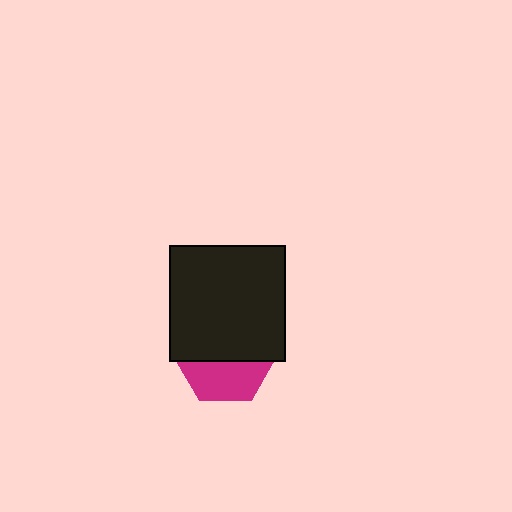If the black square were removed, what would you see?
You would see the complete magenta hexagon.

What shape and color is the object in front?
The object in front is a black square.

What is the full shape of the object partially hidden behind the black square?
The partially hidden object is a magenta hexagon.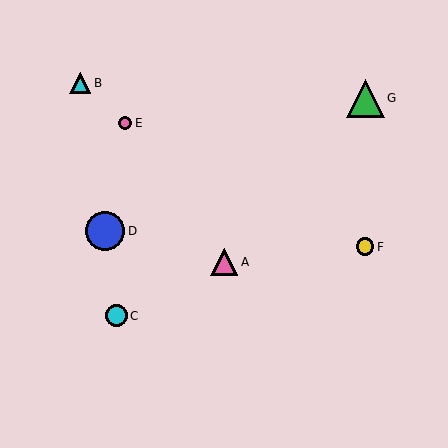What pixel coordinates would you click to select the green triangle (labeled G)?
Click at (366, 98) to select the green triangle G.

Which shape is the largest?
The blue circle (labeled D) is the largest.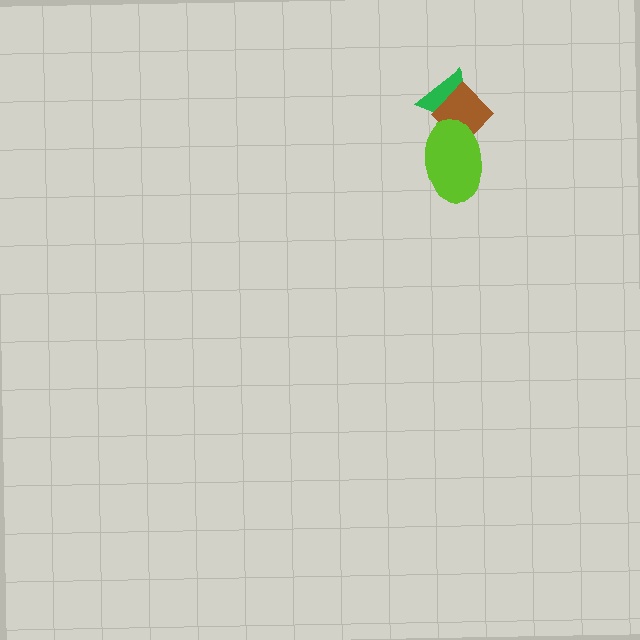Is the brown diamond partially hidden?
Yes, it is partially covered by another shape.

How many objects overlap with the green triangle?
2 objects overlap with the green triangle.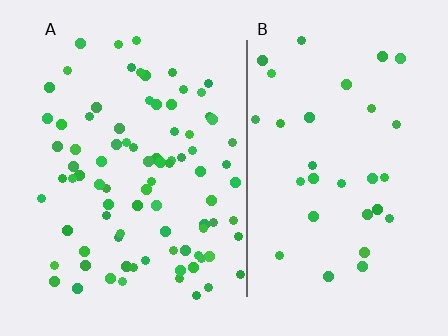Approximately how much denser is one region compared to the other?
Approximately 2.5× — region A over region B.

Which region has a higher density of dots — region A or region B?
A (the left).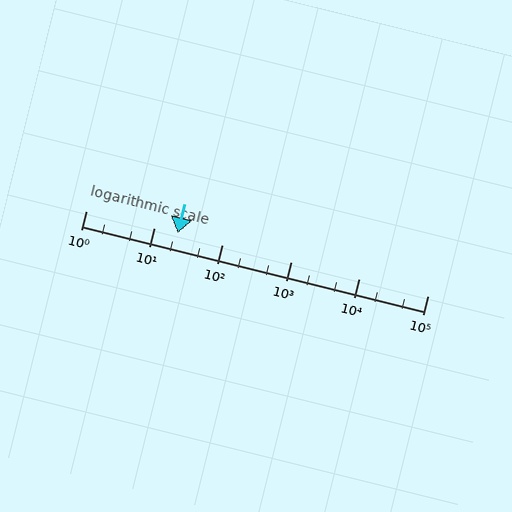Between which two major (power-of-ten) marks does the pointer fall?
The pointer is between 10 and 100.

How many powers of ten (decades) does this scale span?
The scale spans 5 decades, from 1 to 100000.